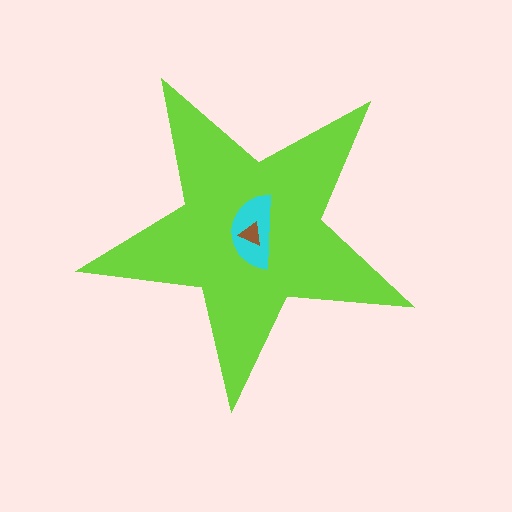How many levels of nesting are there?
3.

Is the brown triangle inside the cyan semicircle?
Yes.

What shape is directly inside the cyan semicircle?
The brown triangle.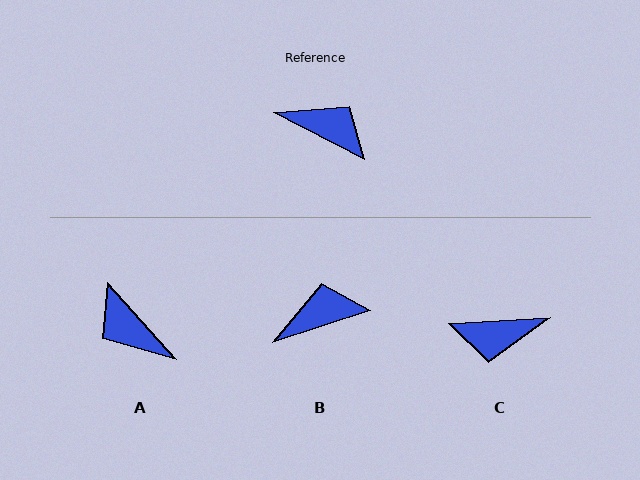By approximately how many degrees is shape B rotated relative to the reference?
Approximately 45 degrees counter-clockwise.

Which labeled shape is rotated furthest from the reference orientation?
A, about 159 degrees away.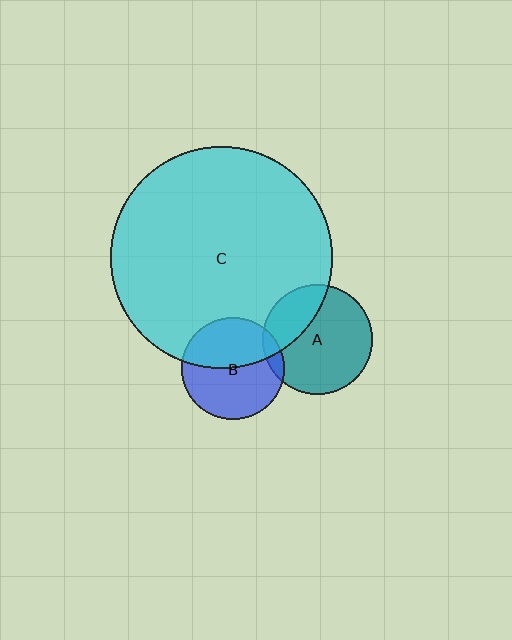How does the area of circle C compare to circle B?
Approximately 4.7 times.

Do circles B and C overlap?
Yes.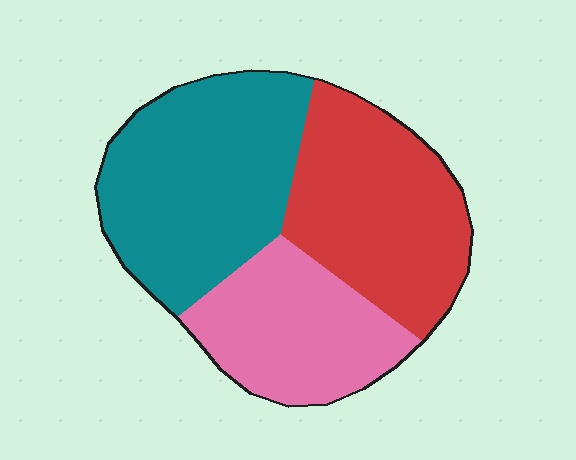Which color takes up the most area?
Teal, at roughly 40%.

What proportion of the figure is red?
Red covers around 35% of the figure.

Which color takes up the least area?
Pink, at roughly 25%.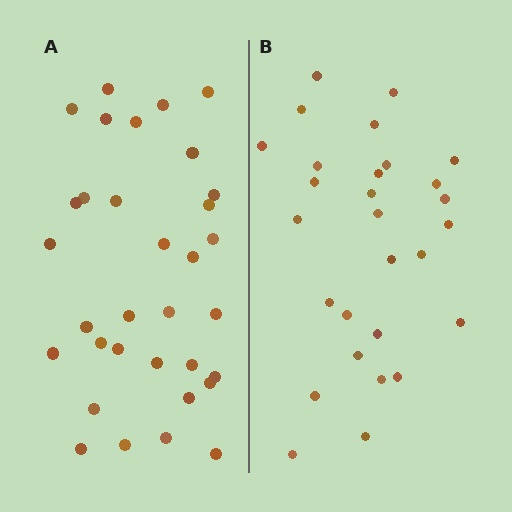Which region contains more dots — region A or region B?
Region A (the left region) has more dots.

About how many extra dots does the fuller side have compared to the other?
Region A has about 5 more dots than region B.